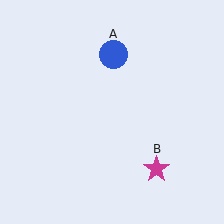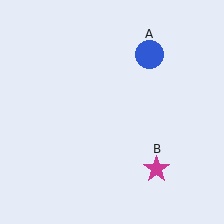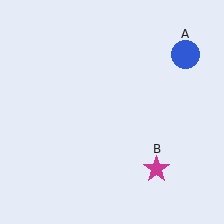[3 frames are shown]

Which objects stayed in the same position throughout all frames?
Magenta star (object B) remained stationary.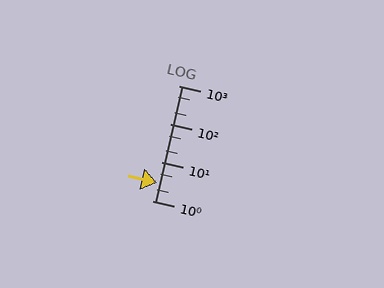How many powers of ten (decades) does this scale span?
The scale spans 3 decades, from 1 to 1000.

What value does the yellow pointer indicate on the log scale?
The pointer indicates approximately 2.9.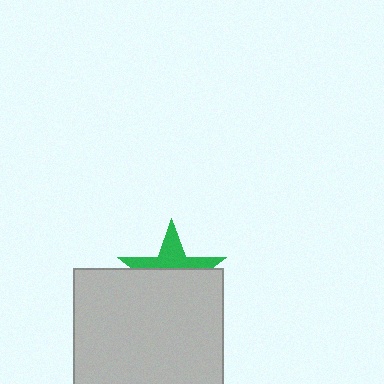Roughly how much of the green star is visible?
A small part of it is visible (roughly 39%).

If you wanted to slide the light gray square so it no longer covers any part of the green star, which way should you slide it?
Slide it down — that is the most direct way to separate the two shapes.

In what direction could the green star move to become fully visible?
The green star could move up. That would shift it out from behind the light gray square entirely.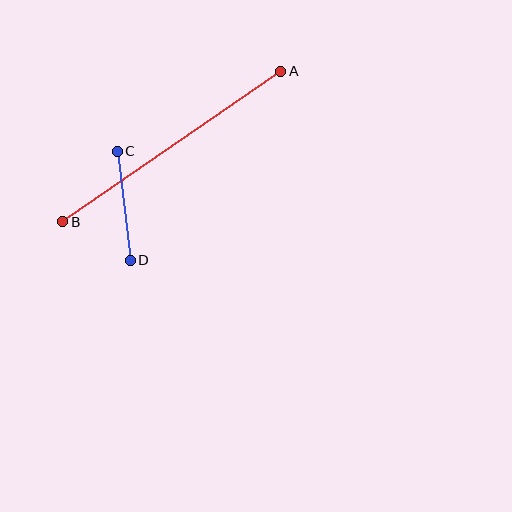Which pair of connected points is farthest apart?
Points A and B are farthest apart.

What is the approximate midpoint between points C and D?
The midpoint is at approximately (124, 206) pixels.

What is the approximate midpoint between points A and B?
The midpoint is at approximately (172, 146) pixels.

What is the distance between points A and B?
The distance is approximately 265 pixels.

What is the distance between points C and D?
The distance is approximately 109 pixels.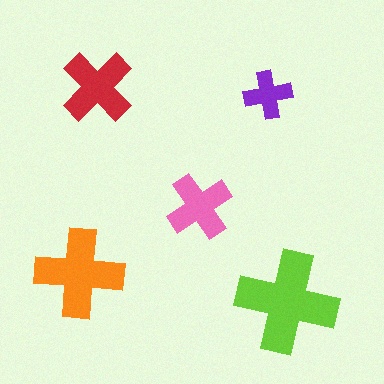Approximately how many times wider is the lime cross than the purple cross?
About 2 times wider.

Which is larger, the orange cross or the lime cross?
The lime one.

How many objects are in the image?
There are 5 objects in the image.